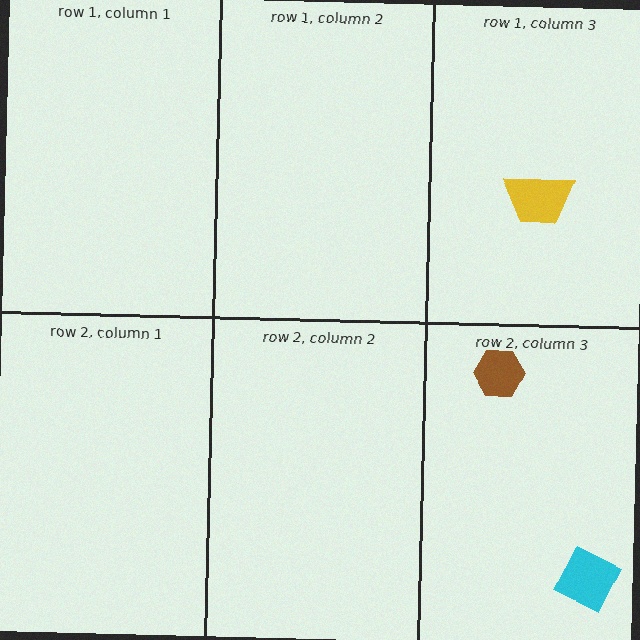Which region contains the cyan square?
The row 2, column 3 region.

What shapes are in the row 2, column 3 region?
The brown hexagon, the cyan square.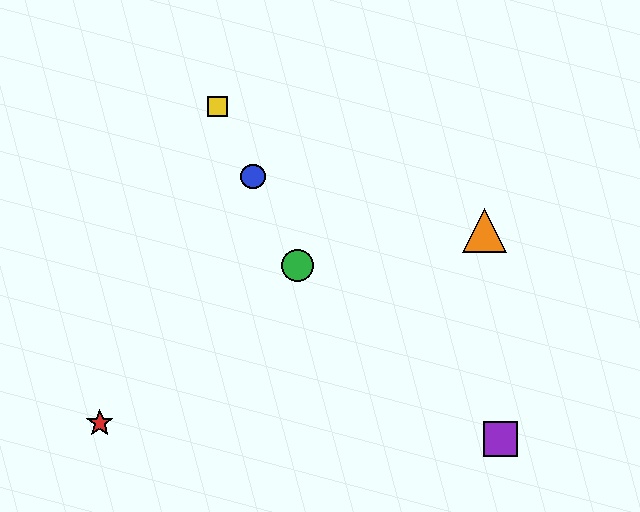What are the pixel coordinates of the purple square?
The purple square is at (501, 439).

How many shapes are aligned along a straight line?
3 shapes (the blue circle, the green circle, the yellow square) are aligned along a straight line.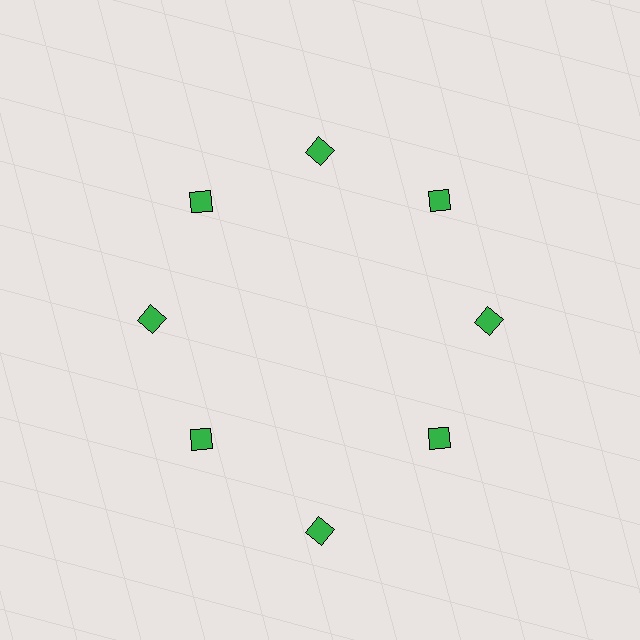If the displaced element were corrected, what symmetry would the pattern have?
It would have 8-fold rotational symmetry — the pattern would map onto itself every 45 degrees.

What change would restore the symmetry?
The symmetry would be restored by moving it inward, back onto the ring so that all 8 diamonds sit at equal angles and equal distance from the center.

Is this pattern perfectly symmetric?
No. The 8 green diamonds are arranged in a ring, but one element near the 6 o'clock position is pushed outward from the center, breaking the 8-fold rotational symmetry.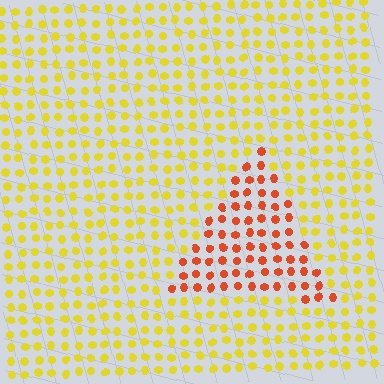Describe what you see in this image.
The image is filled with small yellow elements in a uniform arrangement. A triangle-shaped region is visible where the elements are tinted to a slightly different hue, forming a subtle color boundary.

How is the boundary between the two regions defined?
The boundary is defined purely by a slight shift in hue (about 46 degrees). Spacing, size, and orientation are identical on both sides.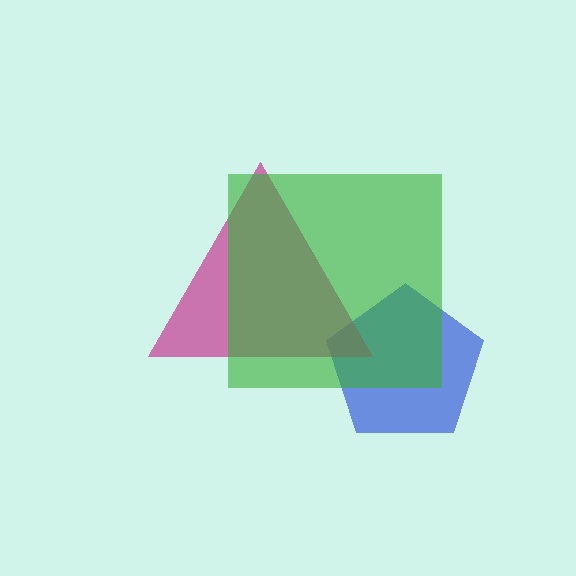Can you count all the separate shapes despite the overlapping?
Yes, there are 3 separate shapes.